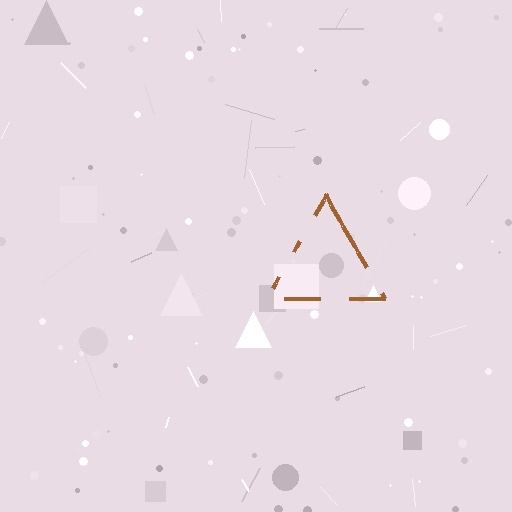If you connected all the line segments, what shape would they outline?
They would outline a triangle.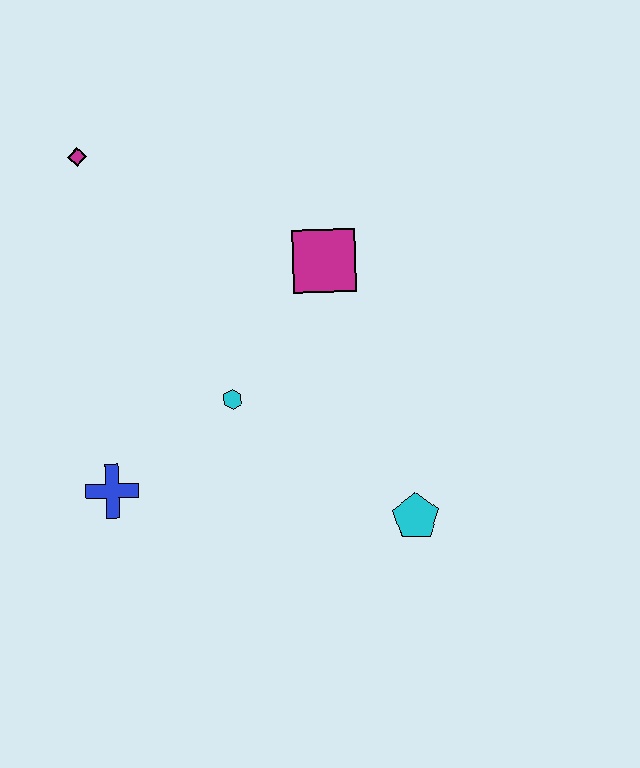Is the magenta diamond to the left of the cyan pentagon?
Yes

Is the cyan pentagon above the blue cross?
No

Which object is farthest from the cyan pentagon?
The magenta diamond is farthest from the cyan pentagon.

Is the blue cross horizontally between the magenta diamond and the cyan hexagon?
Yes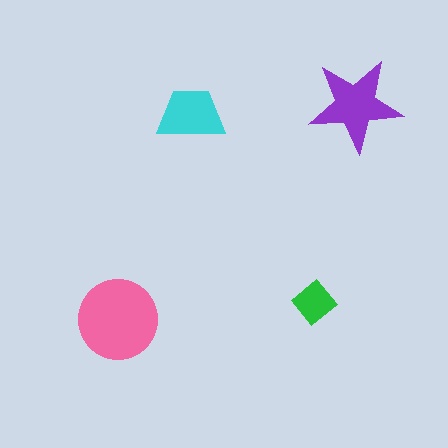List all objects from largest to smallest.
The pink circle, the purple star, the cyan trapezoid, the green diamond.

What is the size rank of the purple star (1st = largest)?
2nd.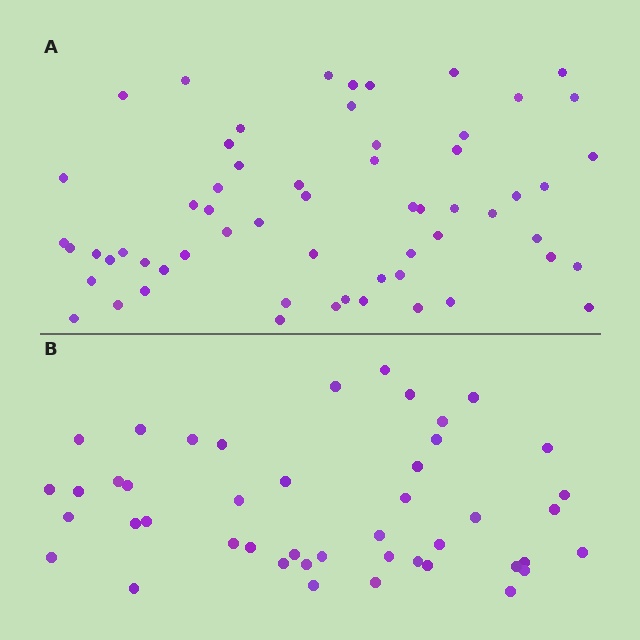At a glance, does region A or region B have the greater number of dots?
Region A (the top region) has more dots.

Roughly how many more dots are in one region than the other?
Region A has approximately 15 more dots than region B.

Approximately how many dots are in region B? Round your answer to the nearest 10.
About 40 dots. (The exact count is 45, which rounds to 40.)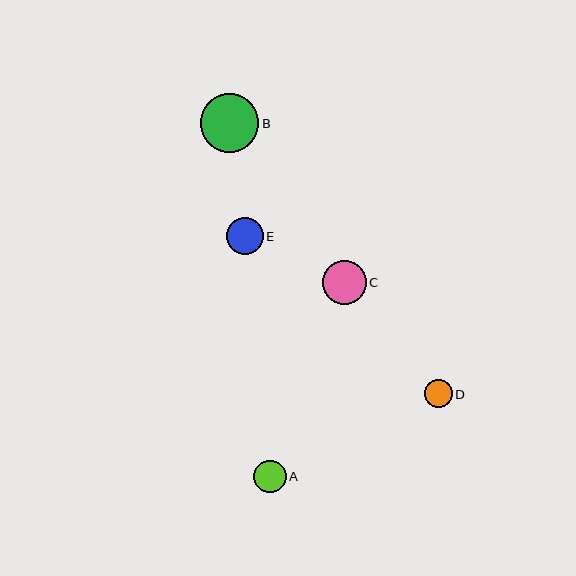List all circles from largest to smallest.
From largest to smallest: B, C, E, A, D.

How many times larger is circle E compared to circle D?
Circle E is approximately 1.3 times the size of circle D.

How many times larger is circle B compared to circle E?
Circle B is approximately 1.6 times the size of circle E.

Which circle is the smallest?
Circle D is the smallest with a size of approximately 27 pixels.